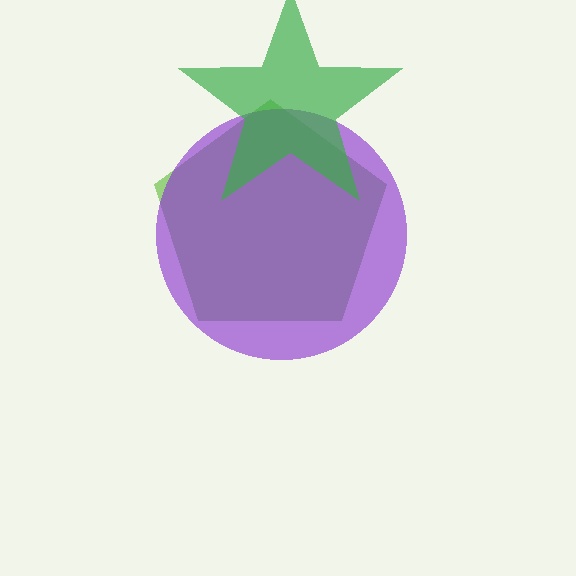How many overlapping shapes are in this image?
There are 3 overlapping shapes in the image.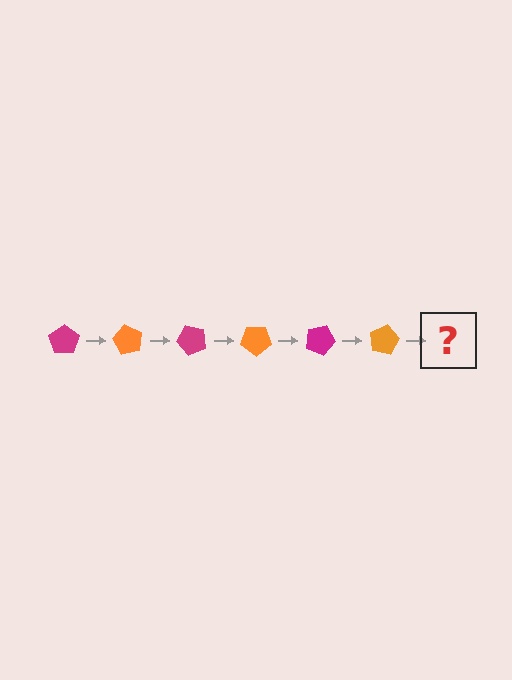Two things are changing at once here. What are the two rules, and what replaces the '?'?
The two rules are that it rotates 60 degrees each step and the color cycles through magenta and orange. The '?' should be a magenta pentagon, rotated 360 degrees from the start.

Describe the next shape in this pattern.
It should be a magenta pentagon, rotated 360 degrees from the start.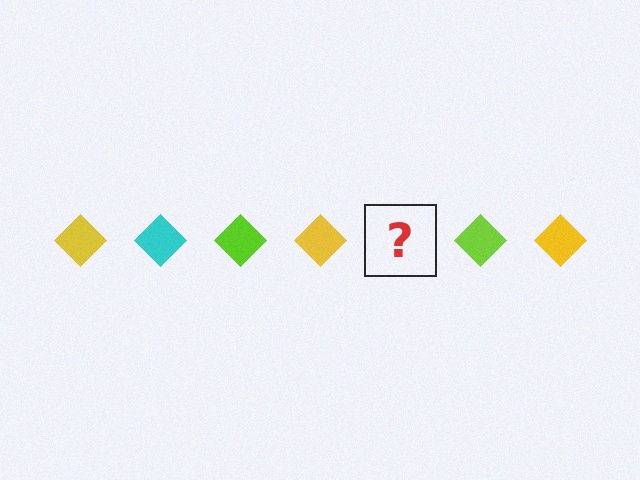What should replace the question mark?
The question mark should be replaced with a cyan diamond.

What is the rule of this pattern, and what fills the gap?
The rule is that the pattern cycles through yellow, cyan, lime diamonds. The gap should be filled with a cyan diamond.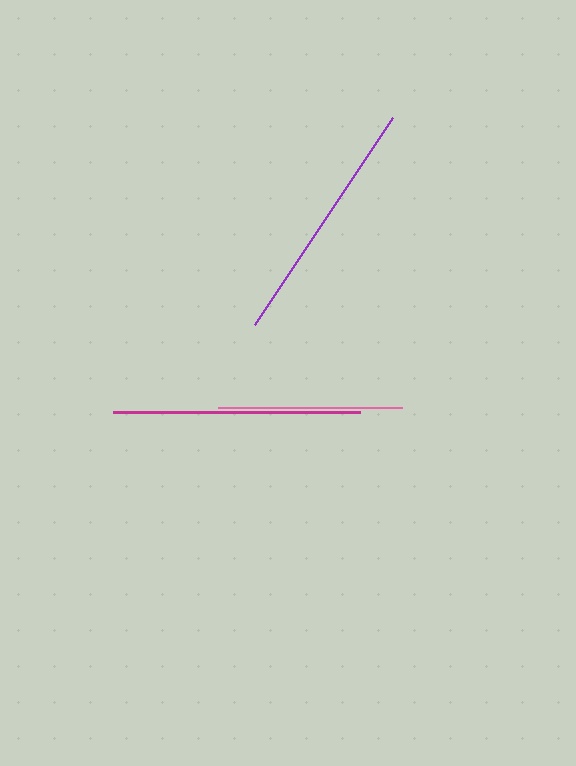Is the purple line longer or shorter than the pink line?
The purple line is longer than the pink line.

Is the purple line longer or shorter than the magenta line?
The purple line is longer than the magenta line.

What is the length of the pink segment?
The pink segment is approximately 183 pixels long.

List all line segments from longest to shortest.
From longest to shortest: purple, magenta, pink.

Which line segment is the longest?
The purple line is the longest at approximately 249 pixels.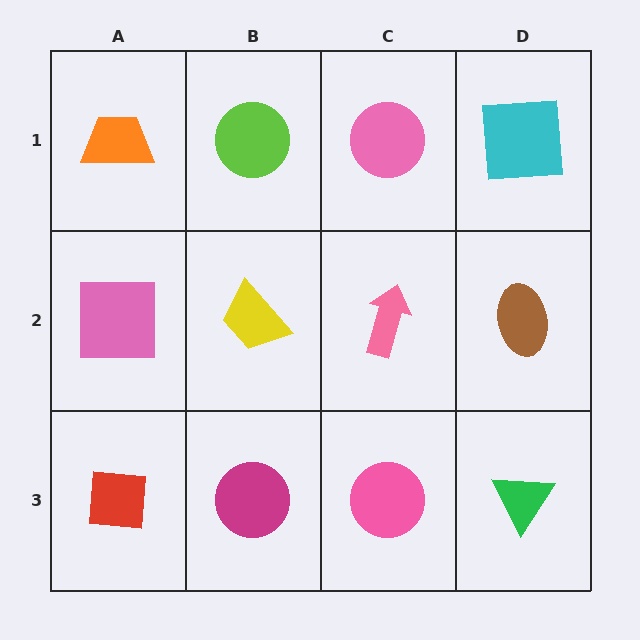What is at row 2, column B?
A yellow trapezoid.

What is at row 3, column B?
A magenta circle.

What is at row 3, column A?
A red square.